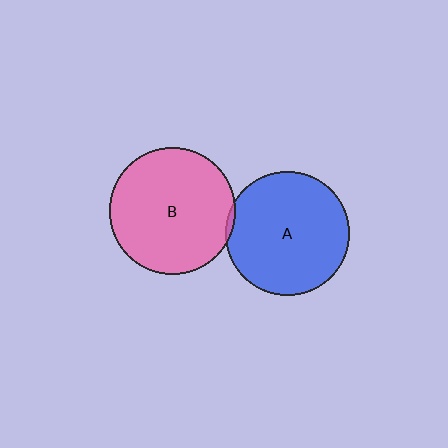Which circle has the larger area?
Circle B (pink).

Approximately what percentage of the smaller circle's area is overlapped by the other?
Approximately 5%.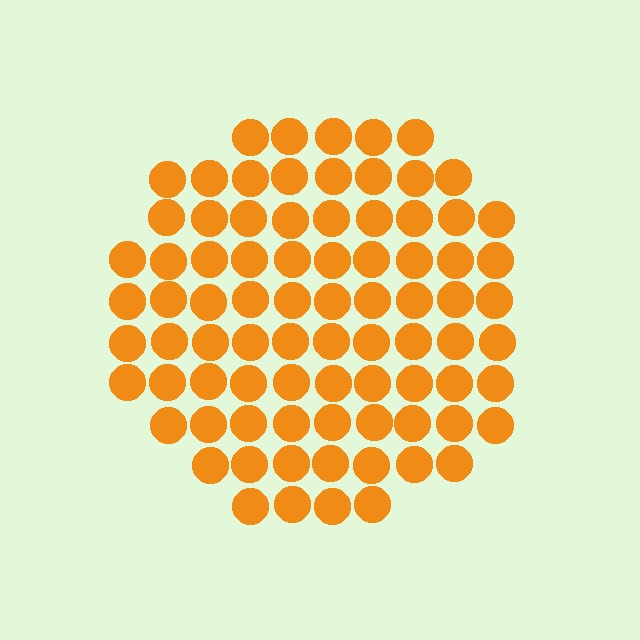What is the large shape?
The large shape is a circle.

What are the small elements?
The small elements are circles.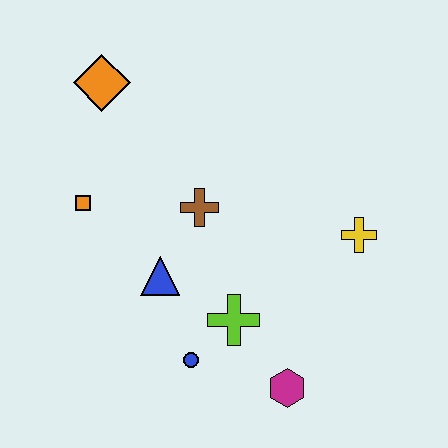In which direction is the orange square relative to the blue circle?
The orange square is above the blue circle.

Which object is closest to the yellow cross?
The lime cross is closest to the yellow cross.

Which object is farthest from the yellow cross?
The orange diamond is farthest from the yellow cross.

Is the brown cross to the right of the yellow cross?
No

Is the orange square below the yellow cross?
No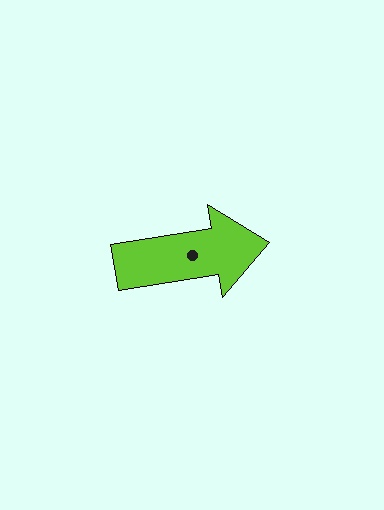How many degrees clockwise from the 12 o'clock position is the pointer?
Approximately 81 degrees.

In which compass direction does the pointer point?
East.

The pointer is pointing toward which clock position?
Roughly 3 o'clock.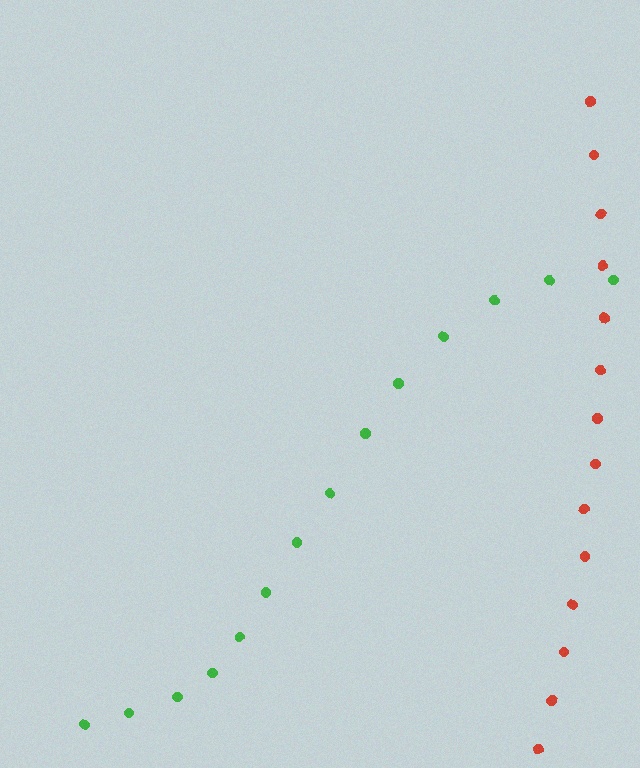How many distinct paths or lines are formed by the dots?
There are 2 distinct paths.